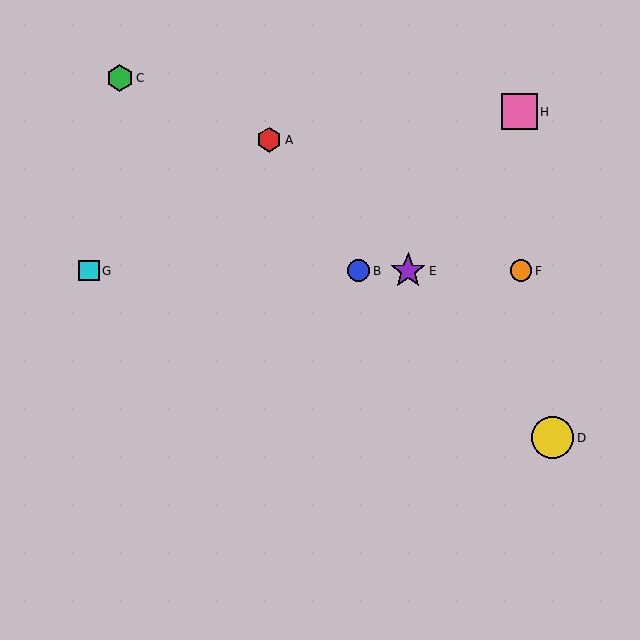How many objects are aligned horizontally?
4 objects (B, E, F, G) are aligned horizontally.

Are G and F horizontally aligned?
Yes, both are at y≈271.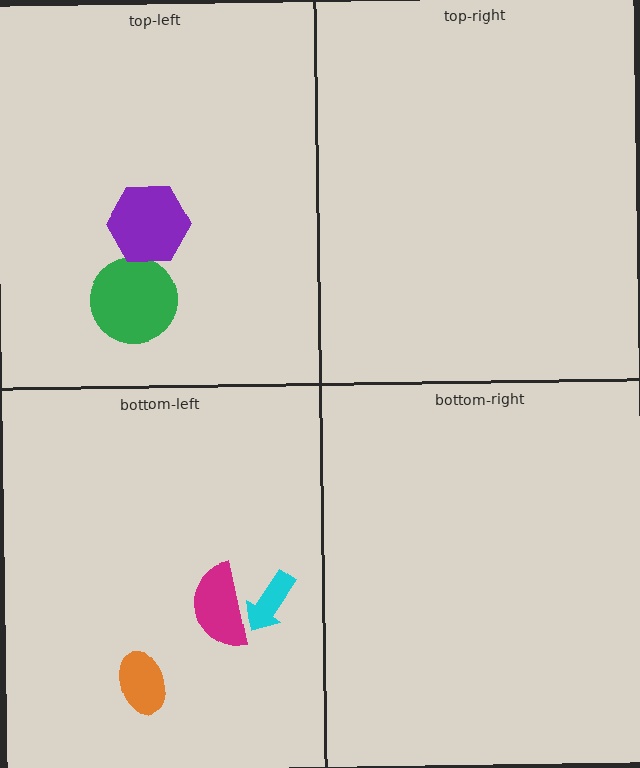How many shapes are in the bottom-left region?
3.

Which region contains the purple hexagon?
The top-left region.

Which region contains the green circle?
The top-left region.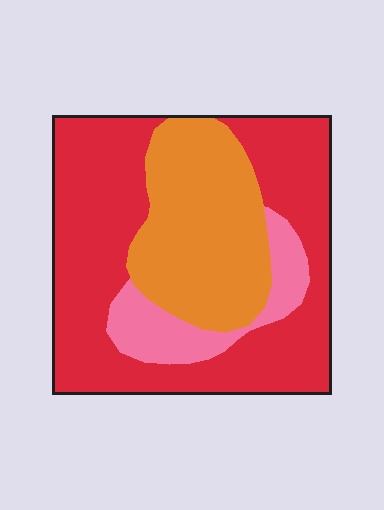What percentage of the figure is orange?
Orange takes up about one third (1/3) of the figure.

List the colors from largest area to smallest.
From largest to smallest: red, orange, pink.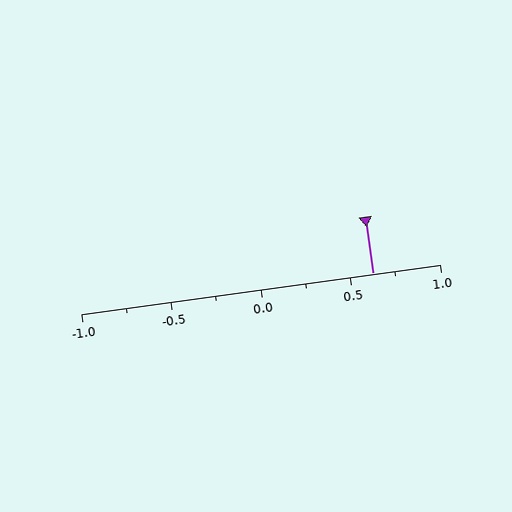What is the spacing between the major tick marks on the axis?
The major ticks are spaced 0.5 apart.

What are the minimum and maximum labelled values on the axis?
The axis runs from -1.0 to 1.0.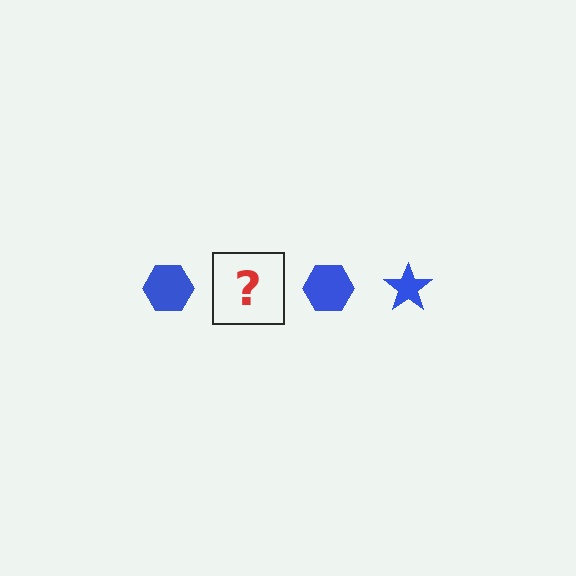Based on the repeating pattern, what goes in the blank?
The blank should be a blue star.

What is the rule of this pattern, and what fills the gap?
The rule is that the pattern cycles through hexagon, star shapes in blue. The gap should be filled with a blue star.